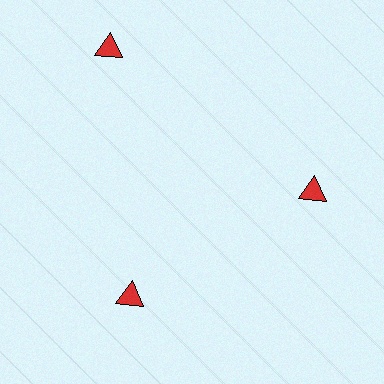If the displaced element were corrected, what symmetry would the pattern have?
It would have 3-fold rotational symmetry — the pattern would map onto itself every 120 degrees.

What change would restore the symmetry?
The symmetry would be restored by moving it inward, back onto the ring so that all 3 triangles sit at equal angles and equal distance from the center.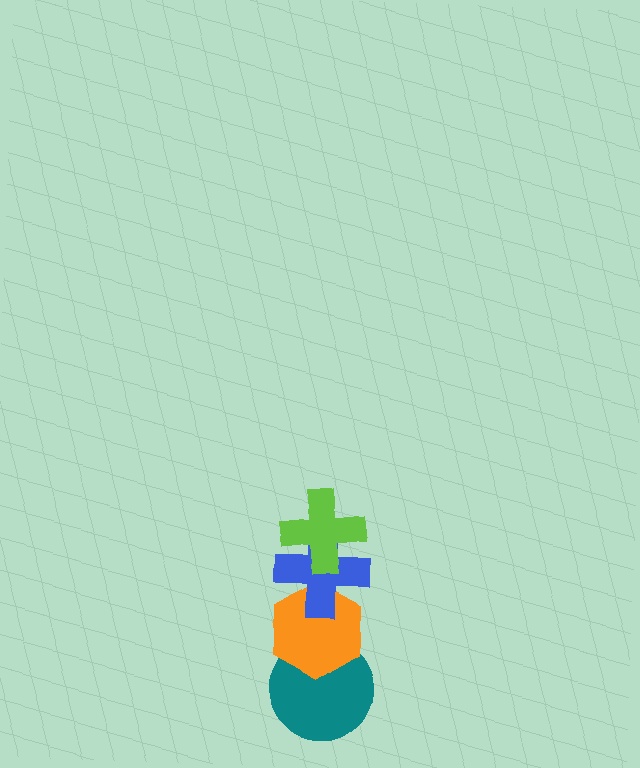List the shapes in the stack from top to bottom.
From top to bottom: the lime cross, the blue cross, the orange hexagon, the teal circle.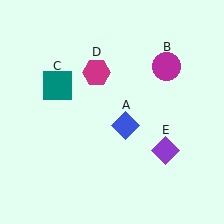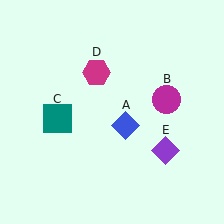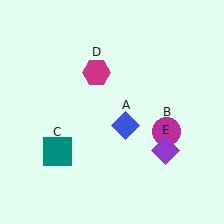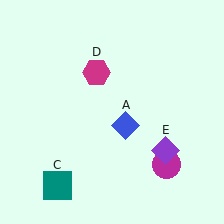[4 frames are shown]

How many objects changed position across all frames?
2 objects changed position: magenta circle (object B), teal square (object C).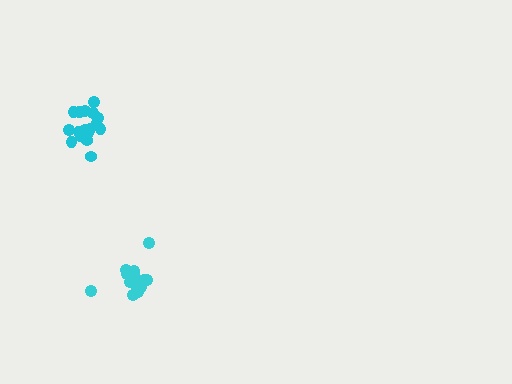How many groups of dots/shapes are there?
There are 2 groups.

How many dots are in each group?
Group 1: 14 dots, Group 2: 18 dots (32 total).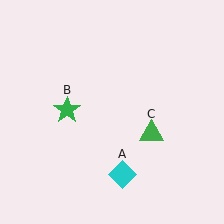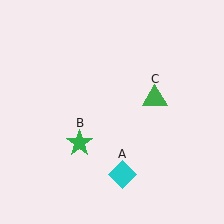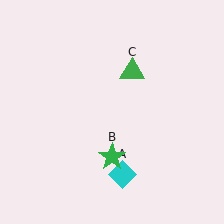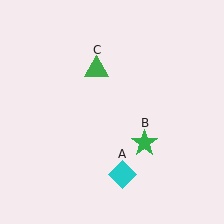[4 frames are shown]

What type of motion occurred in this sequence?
The green star (object B), green triangle (object C) rotated counterclockwise around the center of the scene.